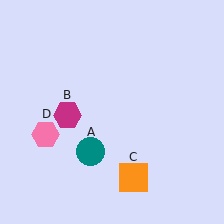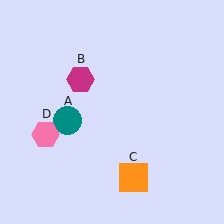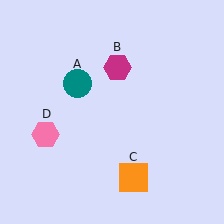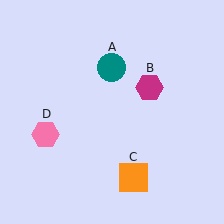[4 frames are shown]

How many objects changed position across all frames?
2 objects changed position: teal circle (object A), magenta hexagon (object B).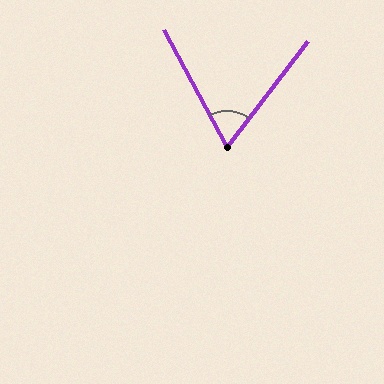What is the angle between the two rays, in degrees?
Approximately 66 degrees.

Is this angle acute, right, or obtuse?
It is acute.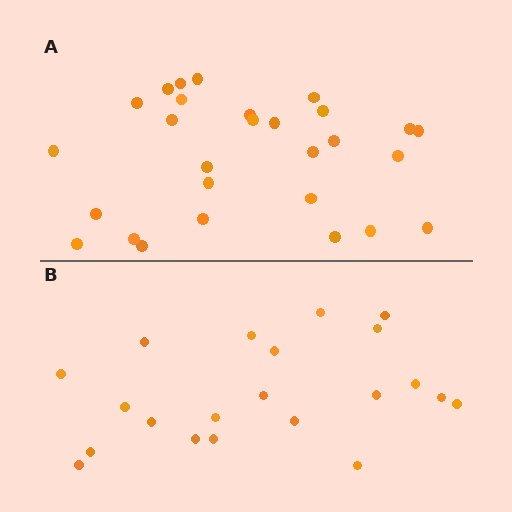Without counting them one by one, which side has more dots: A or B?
Region A (the top region) has more dots.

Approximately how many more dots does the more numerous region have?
Region A has roughly 8 or so more dots than region B.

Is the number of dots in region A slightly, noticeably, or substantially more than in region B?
Region A has noticeably more, but not dramatically so. The ratio is roughly 1.3 to 1.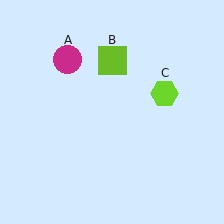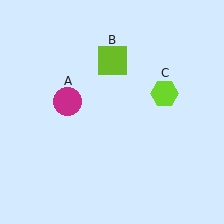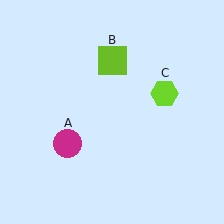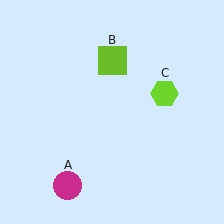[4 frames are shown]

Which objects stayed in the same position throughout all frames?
Lime square (object B) and lime hexagon (object C) remained stationary.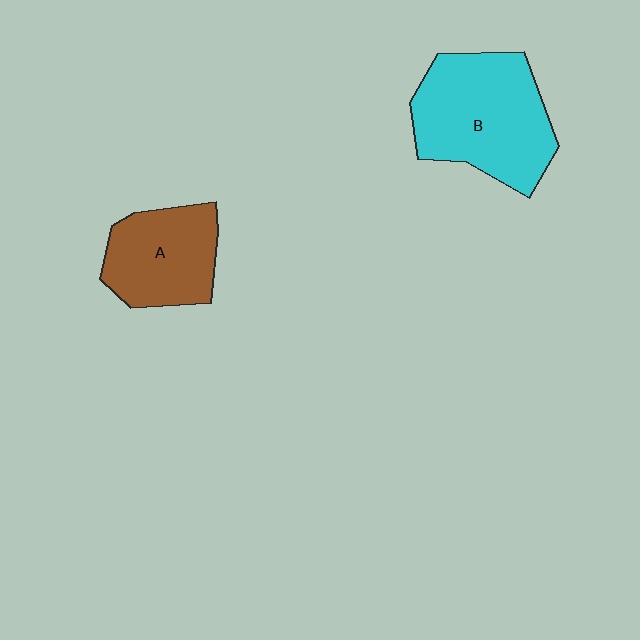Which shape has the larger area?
Shape B (cyan).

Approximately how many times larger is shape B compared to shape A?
Approximately 1.5 times.